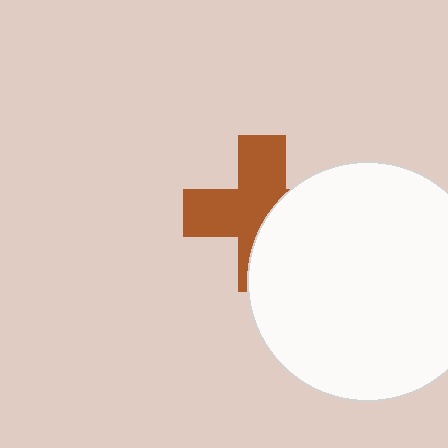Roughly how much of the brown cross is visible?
About half of it is visible (roughly 58%).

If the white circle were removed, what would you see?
You would see the complete brown cross.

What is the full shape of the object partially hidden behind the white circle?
The partially hidden object is a brown cross.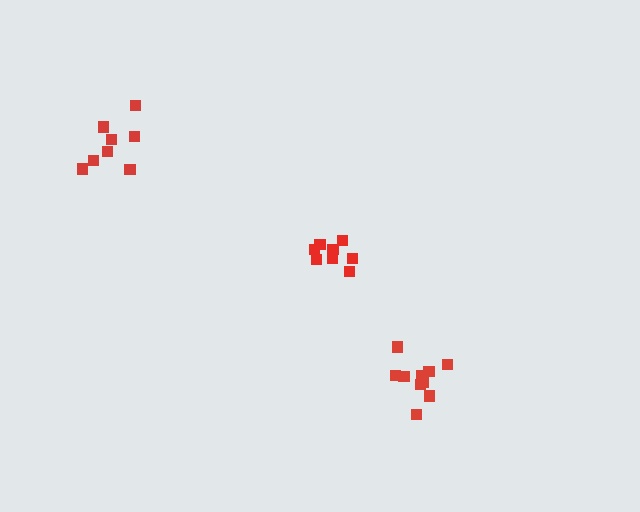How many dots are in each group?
Group 1: 10 dots, Group 2: 8 dots, Group 3: 9 dots (27 total).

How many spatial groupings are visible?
There are 3 spatial groupings.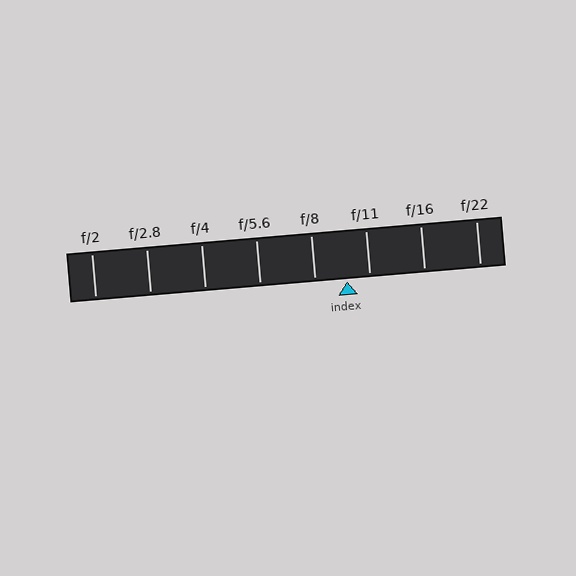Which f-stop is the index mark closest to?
The index mark is closest to f/11.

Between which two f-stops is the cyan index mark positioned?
The index mark is between f/8 and f/11.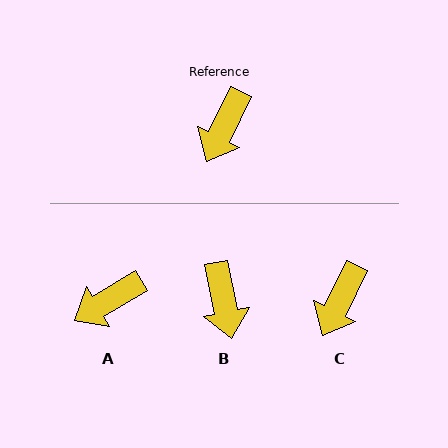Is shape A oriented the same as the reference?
No, it is off by about 33 degrees.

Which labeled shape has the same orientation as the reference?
C.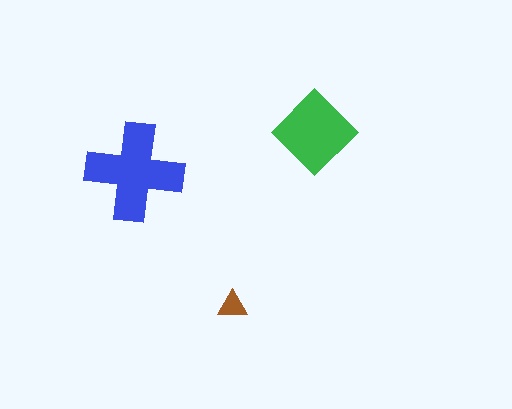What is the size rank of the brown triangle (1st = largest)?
3rd.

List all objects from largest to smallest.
The blue cross, the green diamond, the brown triangle.